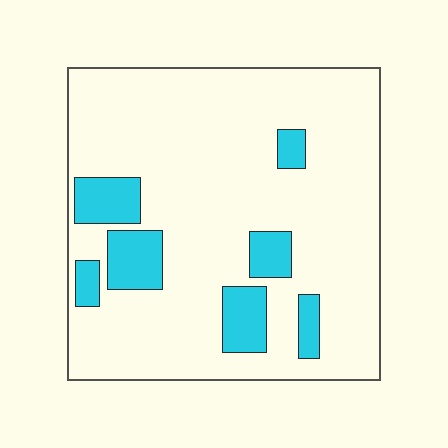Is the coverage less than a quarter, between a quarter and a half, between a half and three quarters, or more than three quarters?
Less than a quarter.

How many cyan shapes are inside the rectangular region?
7.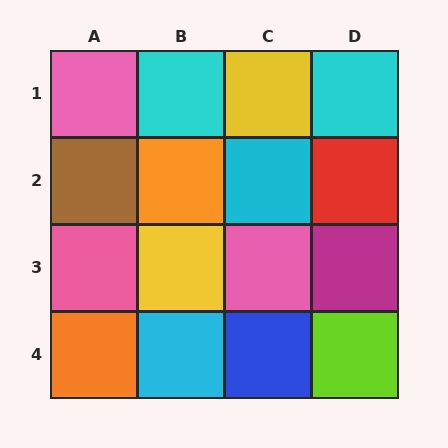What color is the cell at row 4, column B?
Cyan.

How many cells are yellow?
2 cells are yellow.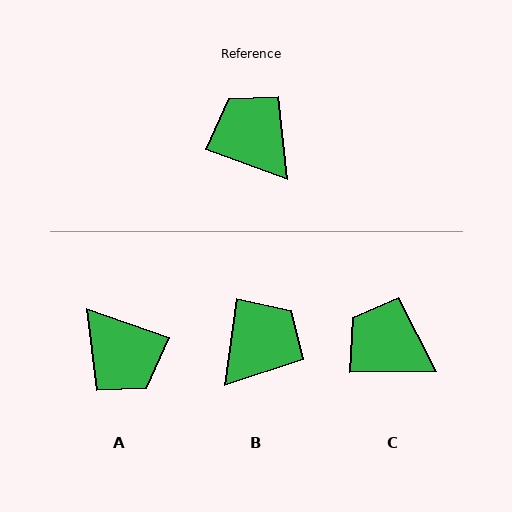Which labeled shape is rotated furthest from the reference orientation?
A, about 179 degrees away.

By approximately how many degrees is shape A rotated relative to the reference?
Approximately 179 degrees clockwise.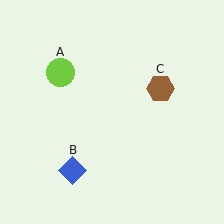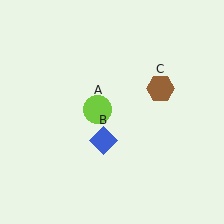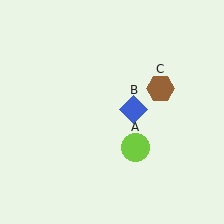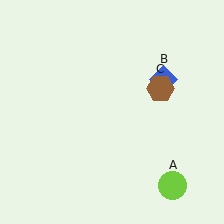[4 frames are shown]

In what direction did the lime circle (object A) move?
The lime circle (object A) moved down and to the right.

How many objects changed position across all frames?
2 objects changed position: lime circle (object A), blue diamond (object B).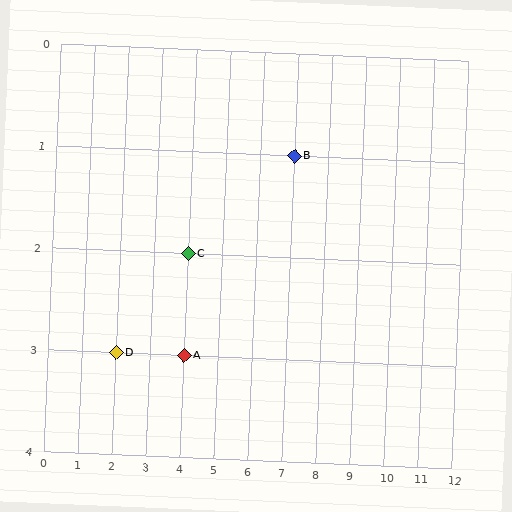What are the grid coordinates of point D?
Point D is at grid coordinates (2, 3).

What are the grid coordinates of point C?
Point C is at grid coordinates (4, 2).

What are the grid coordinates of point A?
Point A is at grid coordinates (4, 3).